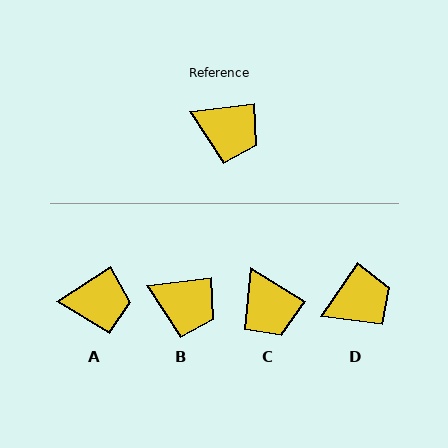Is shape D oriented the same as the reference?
No, it is off by about 49 degrees.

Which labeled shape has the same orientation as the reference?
B.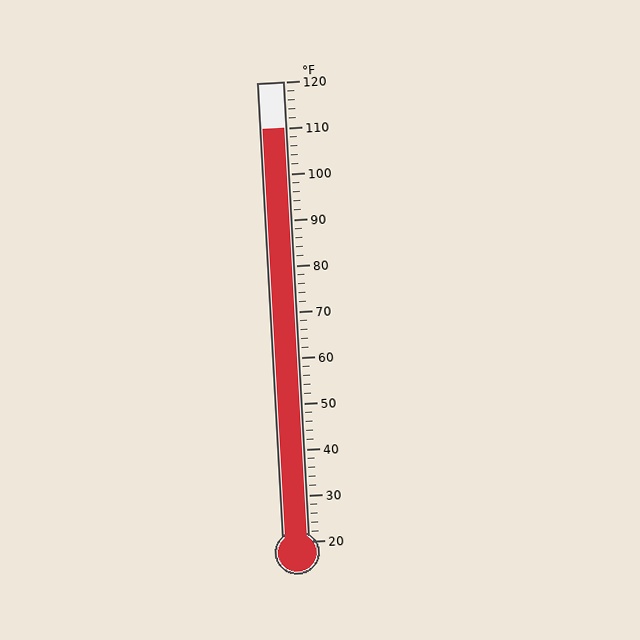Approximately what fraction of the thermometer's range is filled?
The thermometer is filled to approximately 90% of its range.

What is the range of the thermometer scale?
The thermometer scale ranges from 20°F to 120°F.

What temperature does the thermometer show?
The thermometer shows approximately 110°F.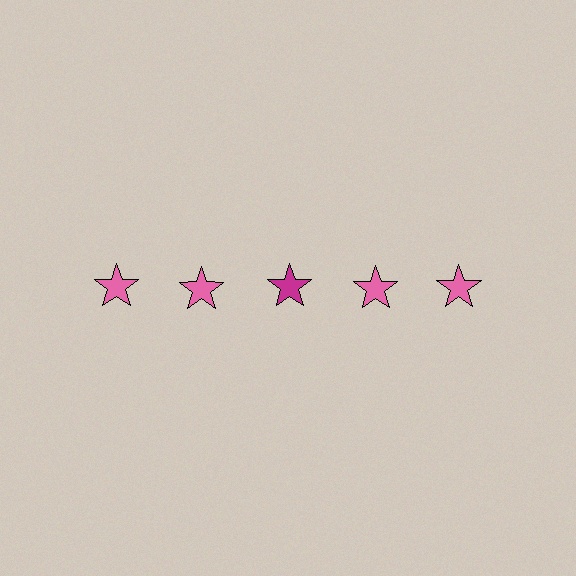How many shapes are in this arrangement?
There are 5 shapes arranged in a grid pattern.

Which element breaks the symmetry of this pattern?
The magenta star in the top row, center column breaks the symmetry. All other shapes are pink stars.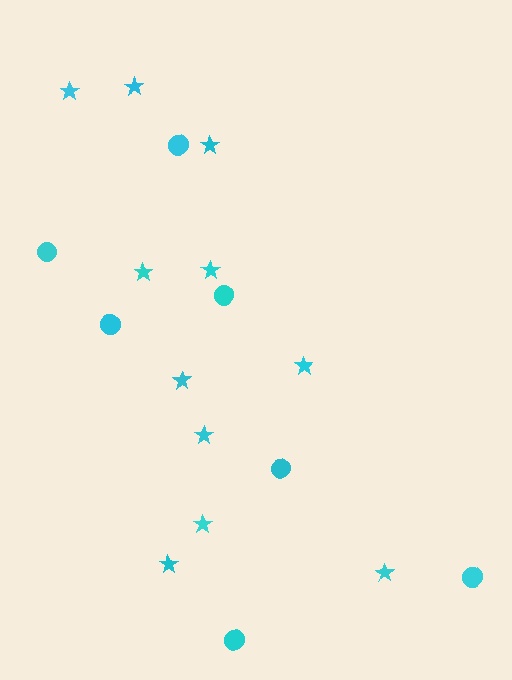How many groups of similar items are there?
There are 2 groups: one group of circles (7) and one group of stars (11).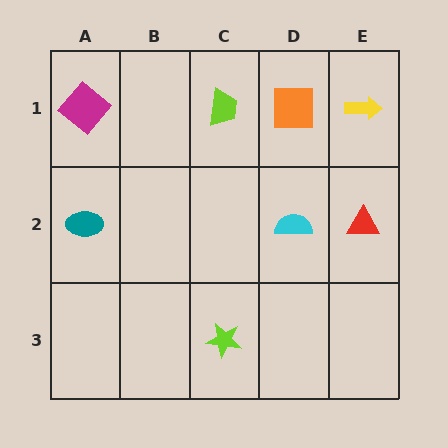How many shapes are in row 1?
4 shapes.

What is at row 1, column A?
A magenta diamond.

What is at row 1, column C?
A lime trapezoid.